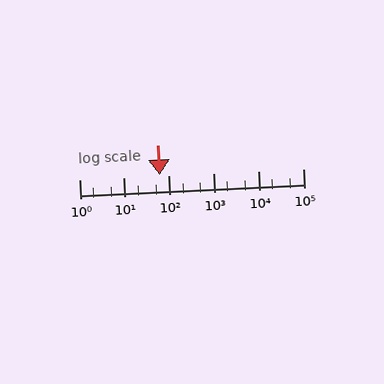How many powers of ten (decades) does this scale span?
The scale spans 5 decades, from 1 to 100000.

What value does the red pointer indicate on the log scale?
The pointer indicates approximately 62.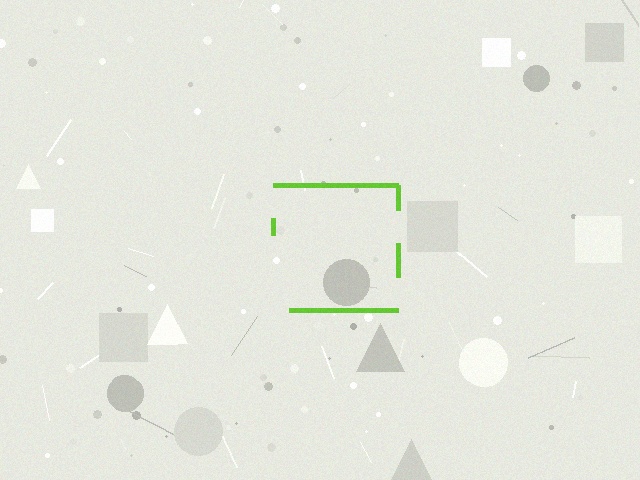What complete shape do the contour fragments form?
The contour fragments form a square.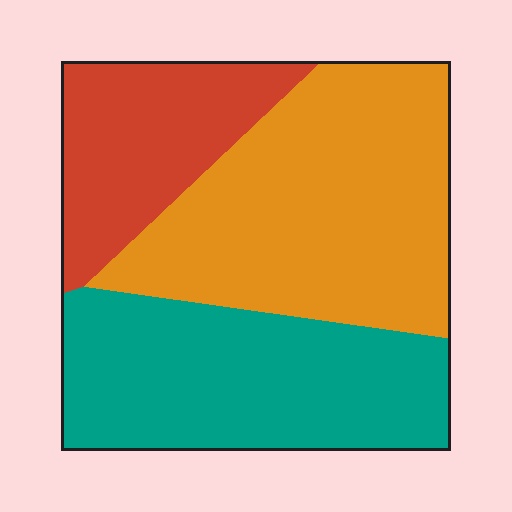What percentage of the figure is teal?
Teal takes up between a third and a half of the figure.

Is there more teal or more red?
Teal.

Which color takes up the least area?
Red, at roughly 20%.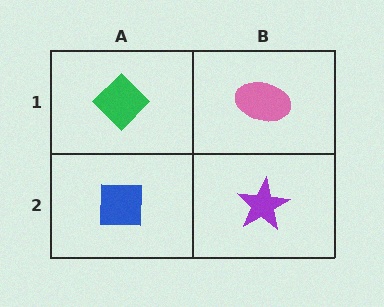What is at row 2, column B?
A purple star.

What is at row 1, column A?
A green diamond.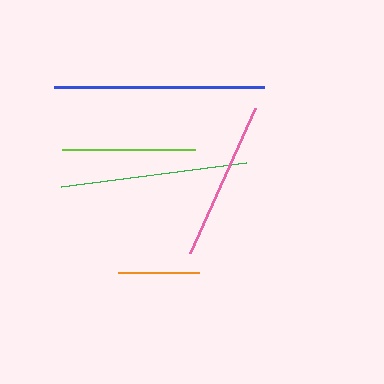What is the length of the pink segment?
The pink segment is approximately 159 pixels long.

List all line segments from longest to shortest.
From longest to shortest: blue, green, pink, lime, orange.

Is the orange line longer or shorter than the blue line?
The blue line is longer than the orange line.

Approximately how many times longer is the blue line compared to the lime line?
The blue line is approximately 1.6 times the length of the lime line.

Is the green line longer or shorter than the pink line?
The green line is longer than the pink line.